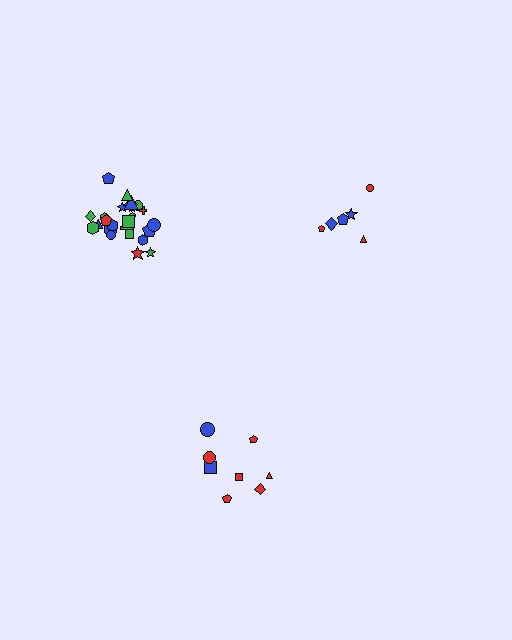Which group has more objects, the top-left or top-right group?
The top-left group.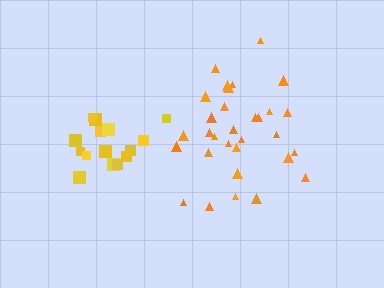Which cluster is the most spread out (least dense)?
Orange.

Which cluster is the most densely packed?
Yellow.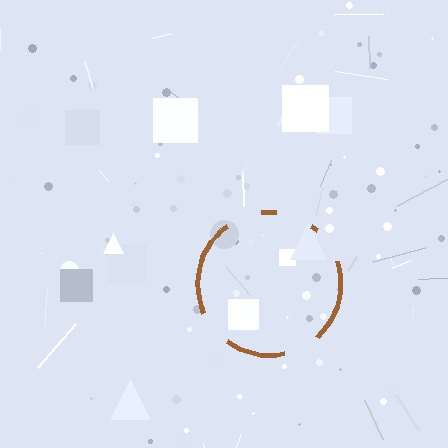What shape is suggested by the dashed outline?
The dashed outline suggests a circle.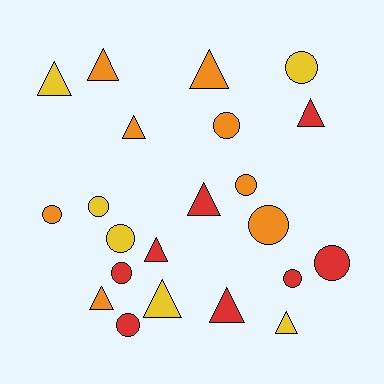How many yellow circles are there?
There are 3 yellow circles.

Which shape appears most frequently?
Circle, with 11 objects.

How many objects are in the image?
There are 22 objects.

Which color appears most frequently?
Red, with 8 objects.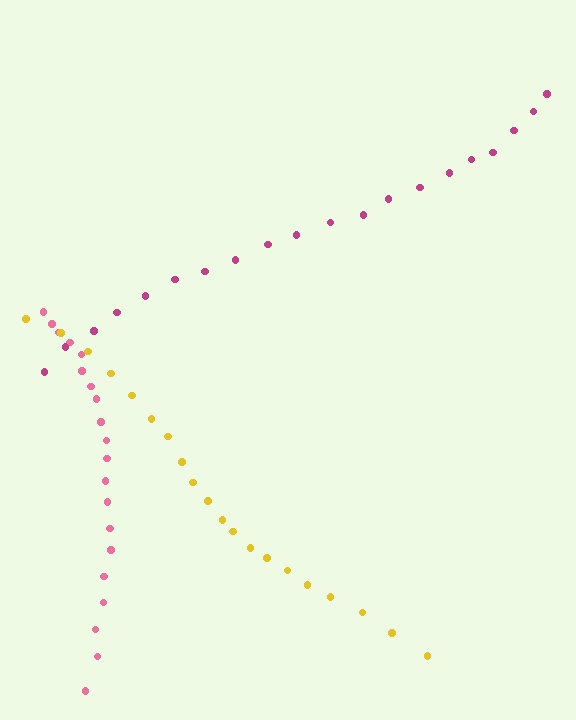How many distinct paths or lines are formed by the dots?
There are 3 distinct paths.